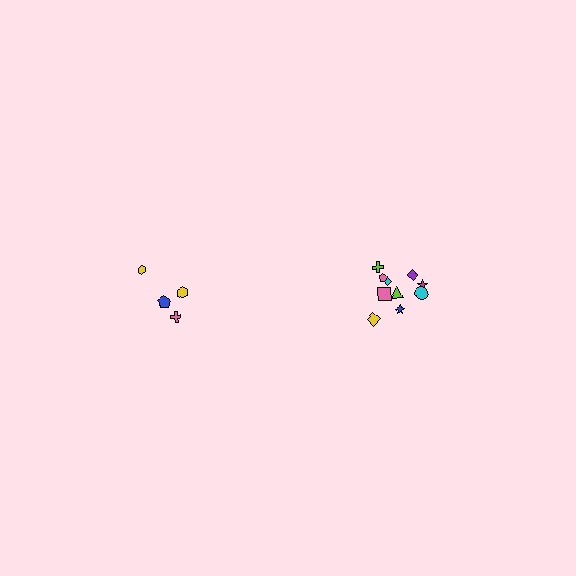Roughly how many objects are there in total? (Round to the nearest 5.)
Roughly 15 objects in total.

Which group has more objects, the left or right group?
The right group.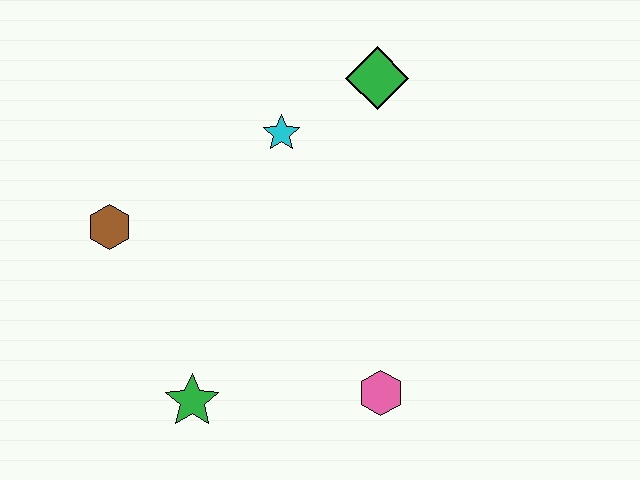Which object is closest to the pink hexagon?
The green star is closest to the pink hexagon.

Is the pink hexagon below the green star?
No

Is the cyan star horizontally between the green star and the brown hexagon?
No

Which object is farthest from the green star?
The green diamond is farthest from the green star.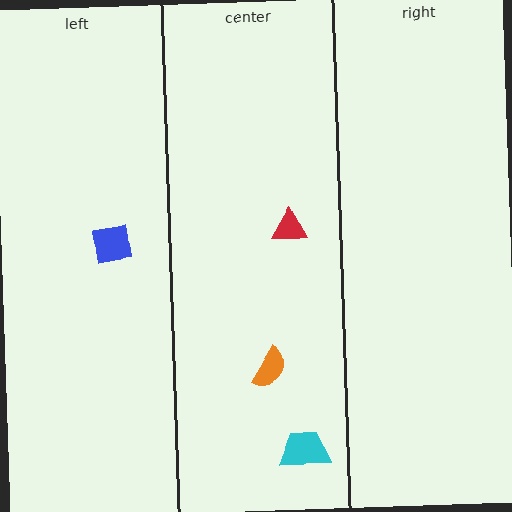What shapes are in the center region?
The cyan trapezoid, the orange semicircle, the red triangle.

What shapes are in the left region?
The blue square.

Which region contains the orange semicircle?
The center region.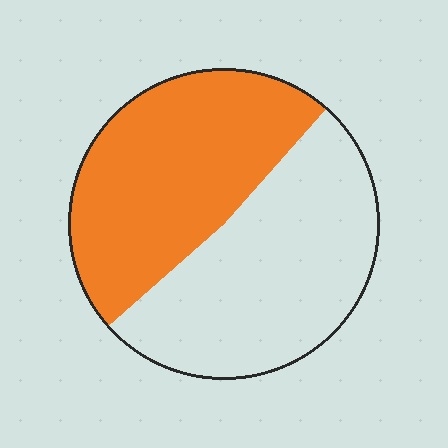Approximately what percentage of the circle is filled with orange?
Approximately 50%.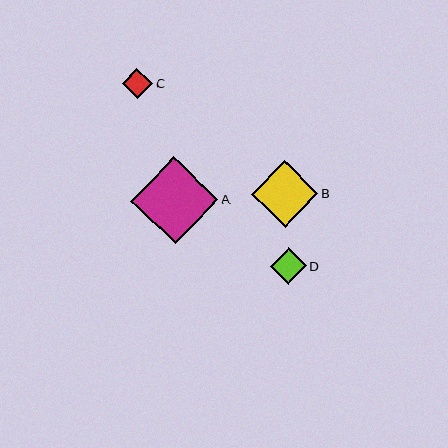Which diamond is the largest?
Diamond A is the largest with a size of approximately 87 pixels.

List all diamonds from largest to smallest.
From largest to smallest: A, B, D, C.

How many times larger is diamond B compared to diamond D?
Diamond B is approximately 1.8 times the size of diamond D.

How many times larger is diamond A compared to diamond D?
Diamond A is approximately 2.4 times the size of diamond D.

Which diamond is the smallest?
Diamond C is the smallest with a size of approximately 30 pixels.